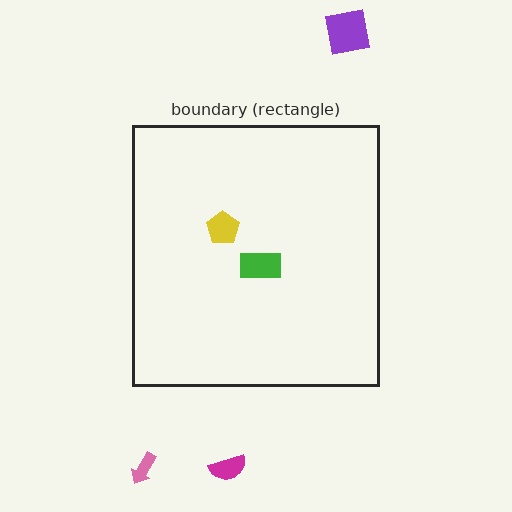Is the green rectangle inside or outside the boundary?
Inside.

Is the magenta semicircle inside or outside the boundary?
Outside.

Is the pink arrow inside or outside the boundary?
Outside.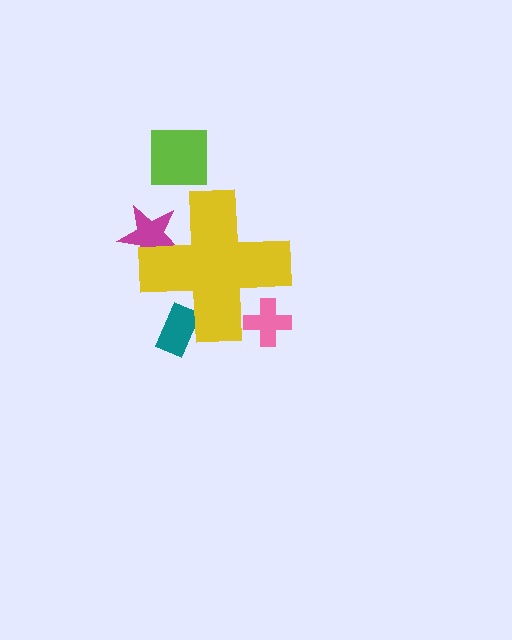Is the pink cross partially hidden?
Yes, the pink cross is partially hidden behind the yellow cross.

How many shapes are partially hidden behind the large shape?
3 shapes are partially hidden.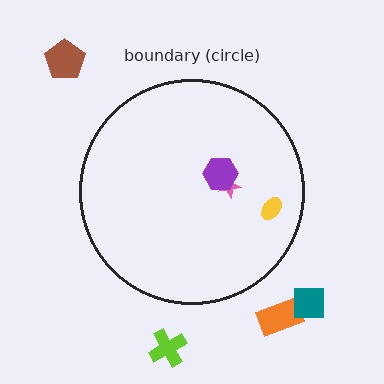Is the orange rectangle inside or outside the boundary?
Outside.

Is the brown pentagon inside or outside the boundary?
Outside.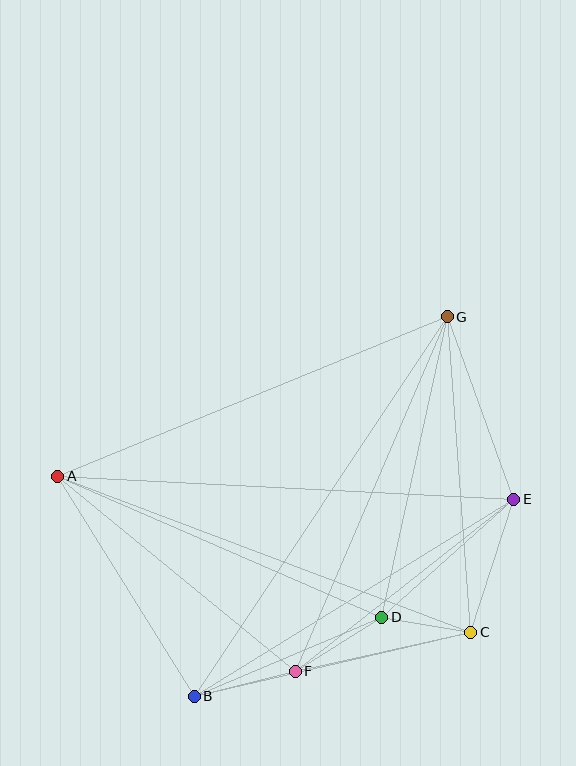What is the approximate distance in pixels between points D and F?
The distance between D and F is approximately 102 pixels.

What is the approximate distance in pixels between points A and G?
The distance between A and G is approximately 421 pixels.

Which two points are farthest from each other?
Points A and E are farthest from each other.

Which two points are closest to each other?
Points C and D are closest to each other.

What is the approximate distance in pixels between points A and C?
The distance between A and C is approximately 442 pixels.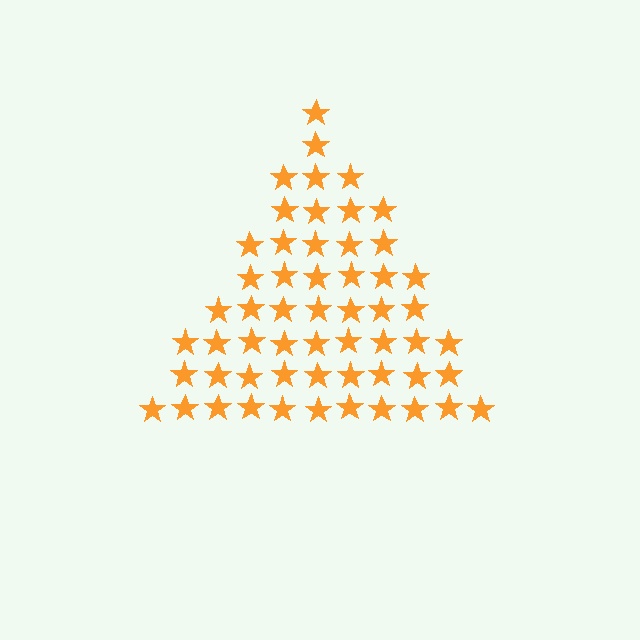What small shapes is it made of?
It is made of small stars.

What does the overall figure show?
The overall figure shows a triangle.